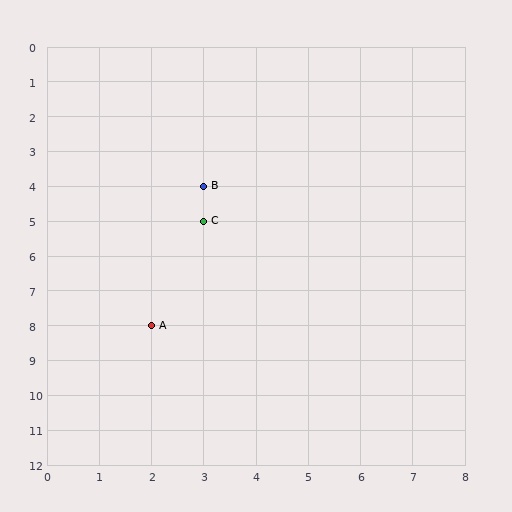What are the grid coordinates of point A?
Point A is at grid coordinates (2, 8).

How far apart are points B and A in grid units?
Points B and A are 1 column and 4 rows apart (about 4.1 grid units diagonally).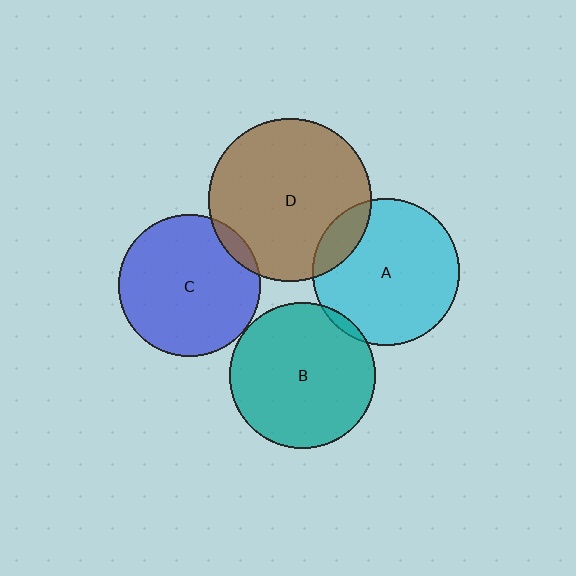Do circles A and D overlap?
Yes.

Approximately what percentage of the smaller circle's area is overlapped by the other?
Approximately 15%.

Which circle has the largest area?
Circle D (brown).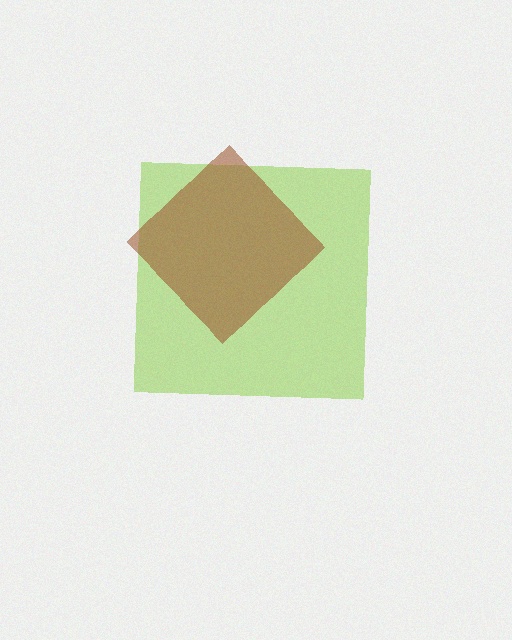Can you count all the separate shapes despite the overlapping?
Yes, there are 2 separate shapes.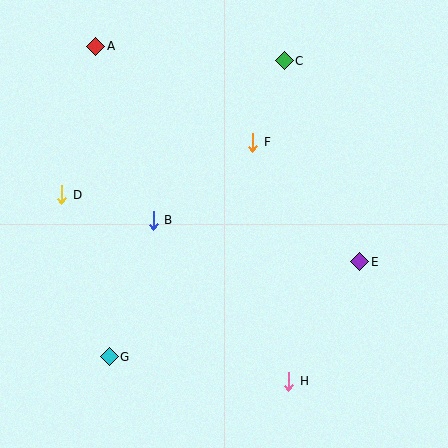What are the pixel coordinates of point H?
Point H is at (289, 381).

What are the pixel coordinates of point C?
Point C is at (284, 61).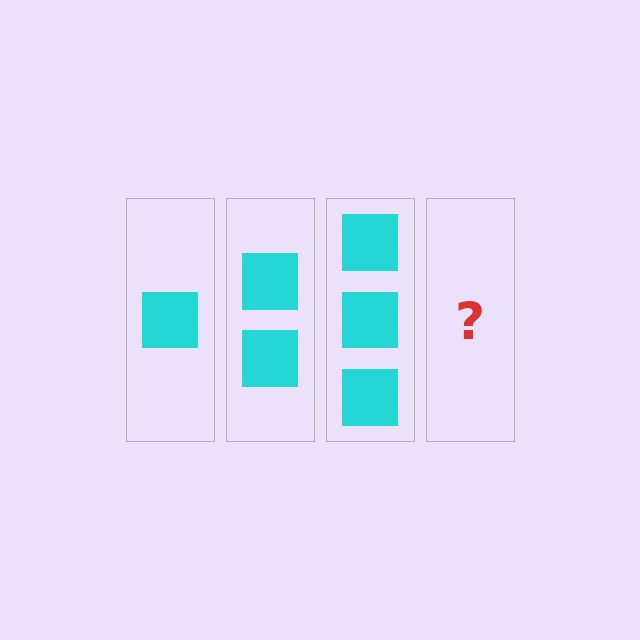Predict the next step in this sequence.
The next step is 4 squares.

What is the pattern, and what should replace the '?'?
The pattern is that each step adds one more square. The '?' should be 4 squares.